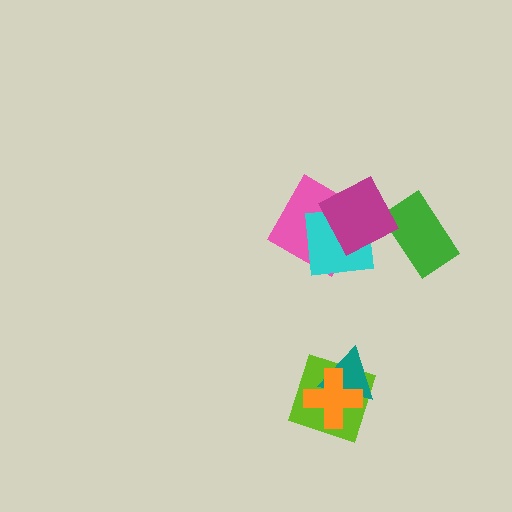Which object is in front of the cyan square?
The magenta square is in front of the cyan square.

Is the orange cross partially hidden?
No, no other shape covers it.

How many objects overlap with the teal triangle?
2 objects overlap with the teal triangle.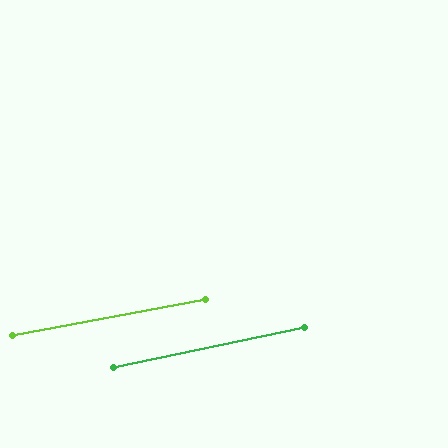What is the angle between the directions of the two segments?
Approximately 1 degree.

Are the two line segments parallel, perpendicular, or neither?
Parallel — their directions differ by only 1.2°.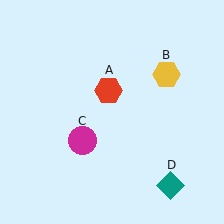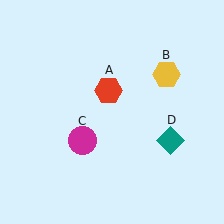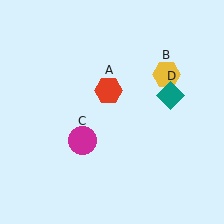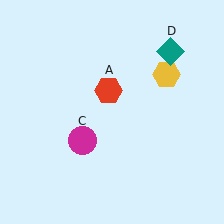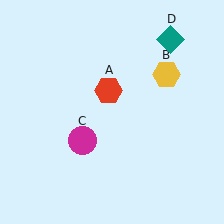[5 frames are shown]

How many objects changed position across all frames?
1 object changed position: teal diamond (object D).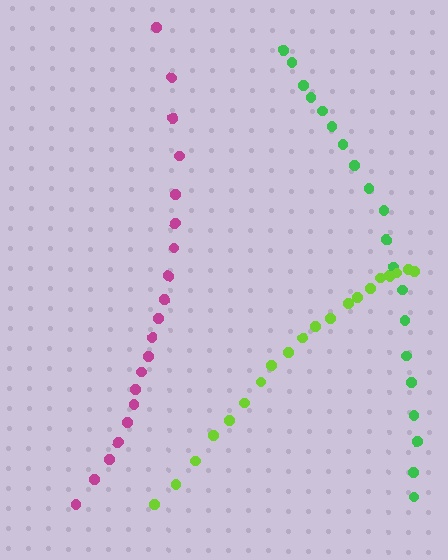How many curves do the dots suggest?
There are 3 distinct paths.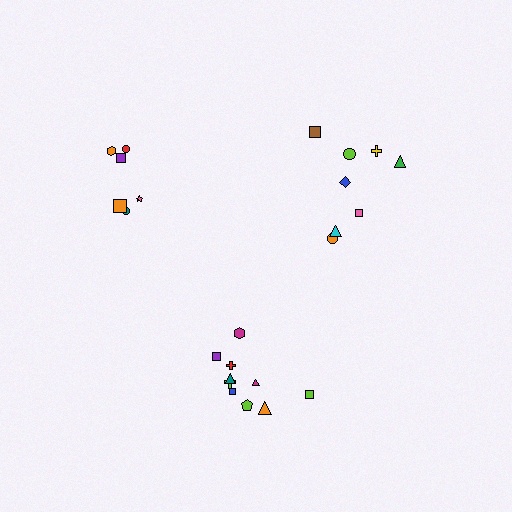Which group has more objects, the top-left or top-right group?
The top-right group.